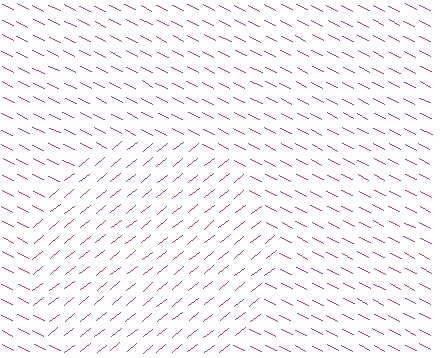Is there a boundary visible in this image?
Yes, there is a texture boundary formed by a change in line orientation.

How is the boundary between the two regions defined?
The boundary is defined purely by a change in line orientation (approximately 66 degrees difference). All lines are the same color and thickness.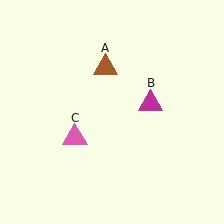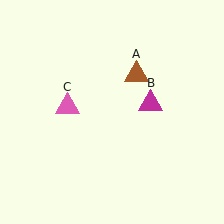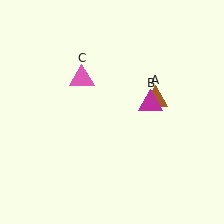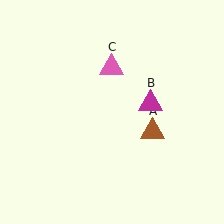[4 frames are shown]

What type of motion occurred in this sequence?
The brown triangle (object A), pink triangle (object C) rotated clockwise around the center of the scene.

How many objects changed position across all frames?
2 objects changed position: brown triangle (object A), pink triangle (object C).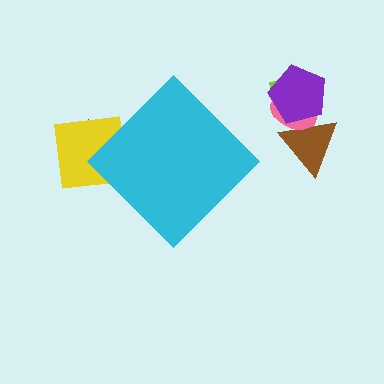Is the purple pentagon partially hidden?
No, the purple pentagon is fully visible.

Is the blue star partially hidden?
Yes, the blue star is partially hidden behind the cyan diamond.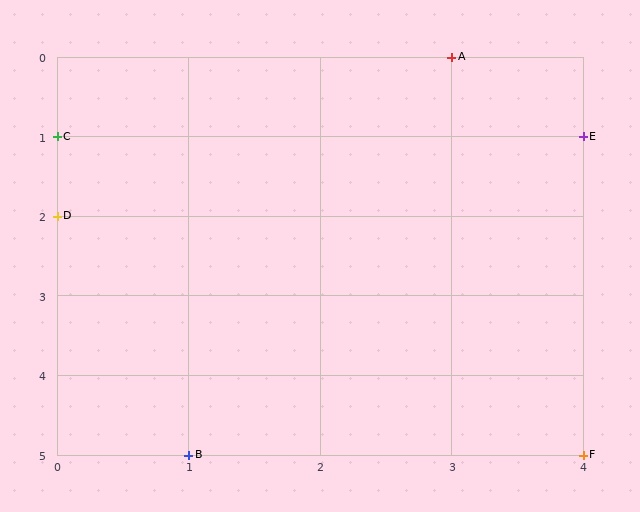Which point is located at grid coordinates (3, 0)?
Point A is at (3, 0).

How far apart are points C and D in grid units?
Points C and D are 1 row apart.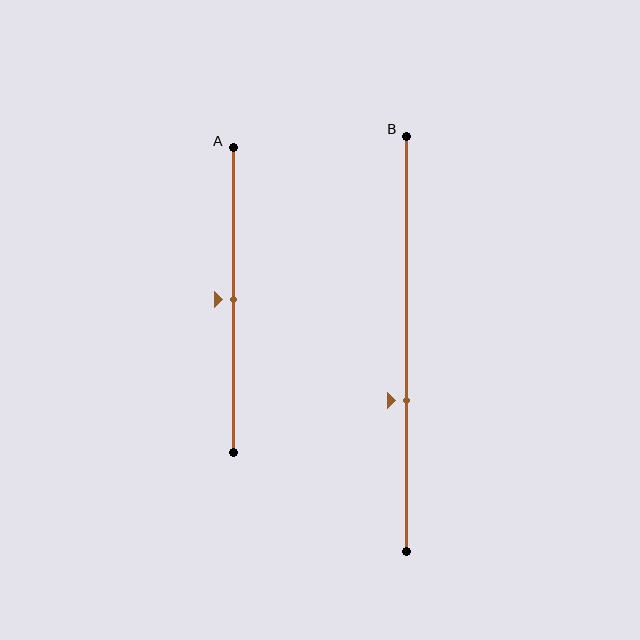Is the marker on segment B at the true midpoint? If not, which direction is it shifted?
No, the marker on segment B is shifted downward by about 14% of the segment length.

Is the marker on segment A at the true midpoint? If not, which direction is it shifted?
Yes, the marker on segment A is at the true midpoint.